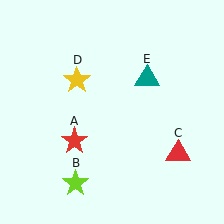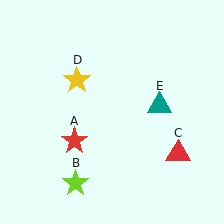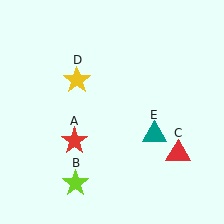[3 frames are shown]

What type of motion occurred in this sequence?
The teal triangle (object E) rotated clockwise around the center of the scene.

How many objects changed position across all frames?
1 object changed position: teal triangle (object E).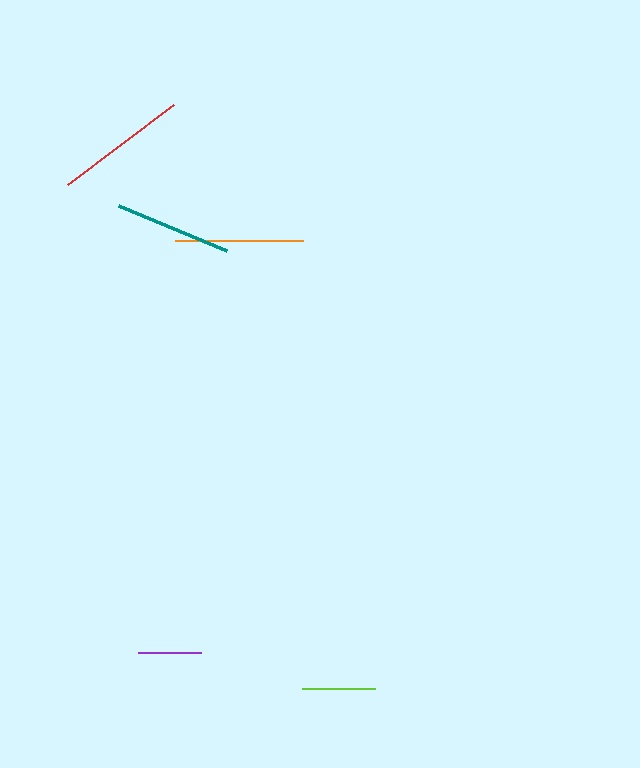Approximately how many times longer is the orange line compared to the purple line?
The orange line is approximately 2.0 times the length of the purple line.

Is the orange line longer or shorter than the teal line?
The orange line is longer than the teal line.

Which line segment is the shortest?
The purple line is the shortest at approximately 63 pixels.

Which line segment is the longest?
The red line is the longest at approximately 133 pixels.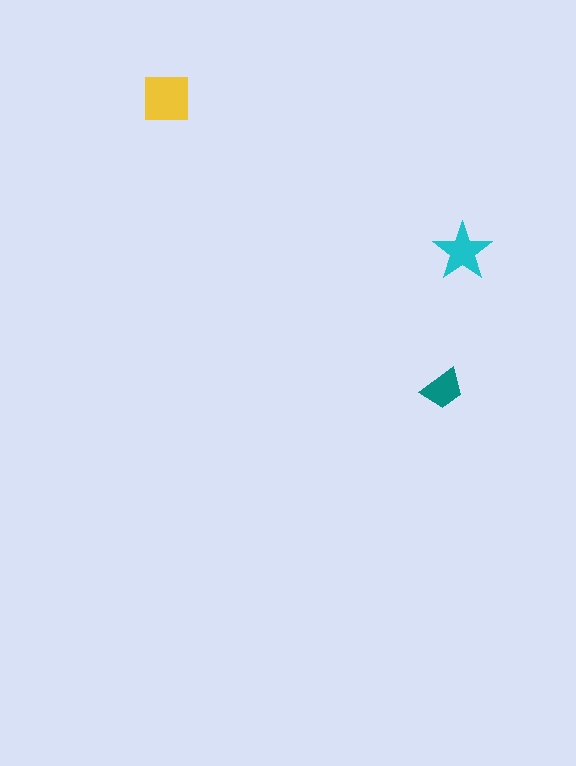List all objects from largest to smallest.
The yellow square, the cyan star, the teal trapezoid.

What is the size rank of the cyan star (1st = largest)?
2nd.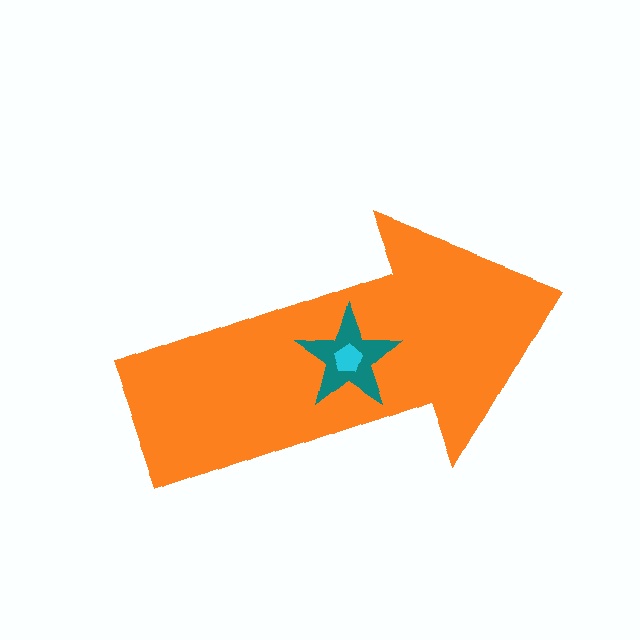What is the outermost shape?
The orange arrow.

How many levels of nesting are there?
3.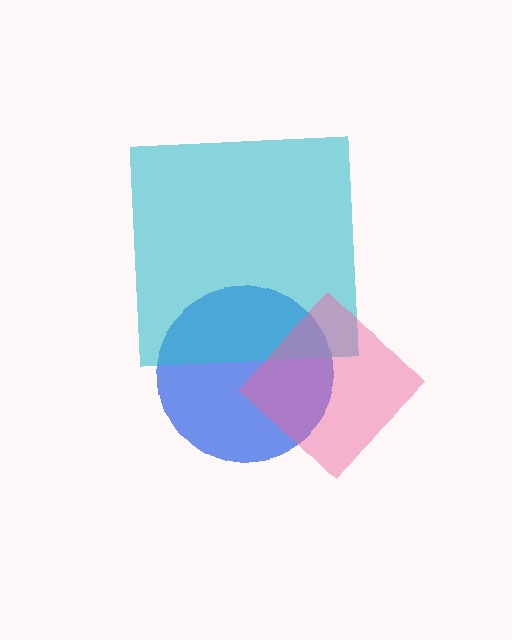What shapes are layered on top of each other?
The layered shapes are: a blue circle, a cyan square, a pink diamond.